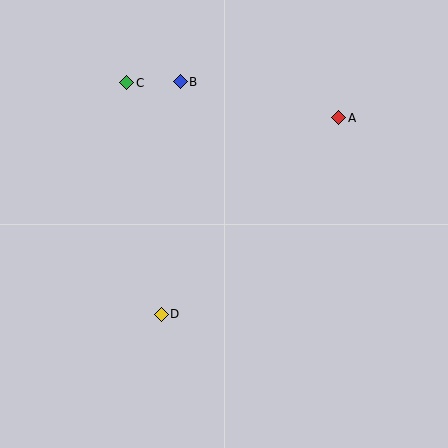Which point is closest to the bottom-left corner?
Point D is closest to the bottom-left corner.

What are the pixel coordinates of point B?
Point B is at (180, 82).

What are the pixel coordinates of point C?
Point C is at (127, 83).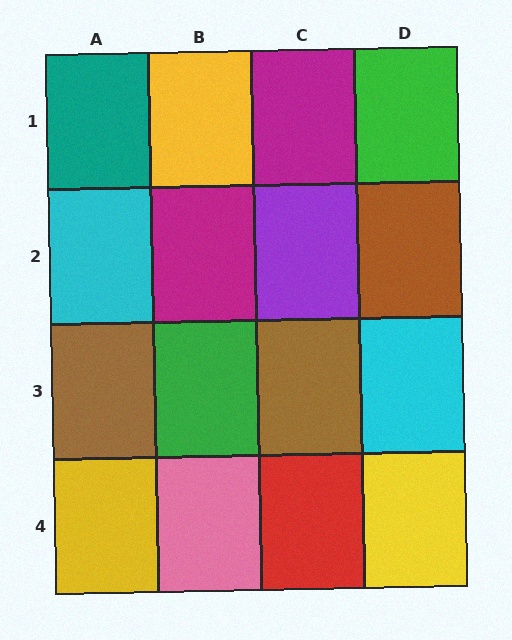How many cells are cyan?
2 cells are cyan.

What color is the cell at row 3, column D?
Cyan.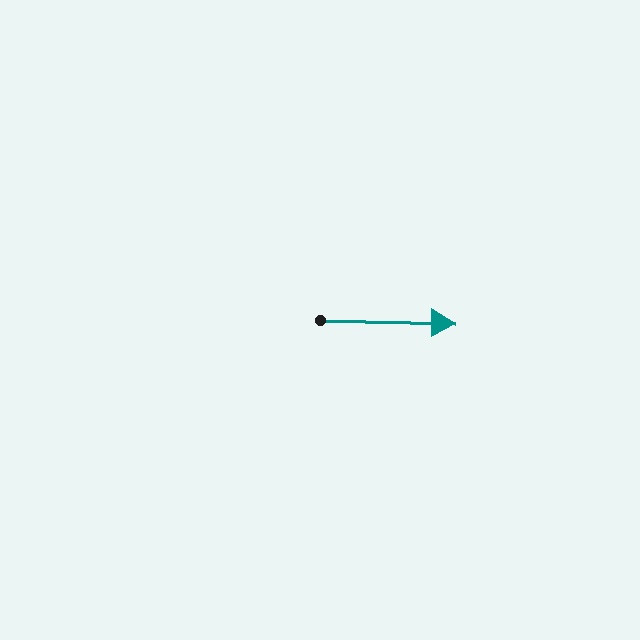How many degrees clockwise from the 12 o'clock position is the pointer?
Approximately 91 degrees.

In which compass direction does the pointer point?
East.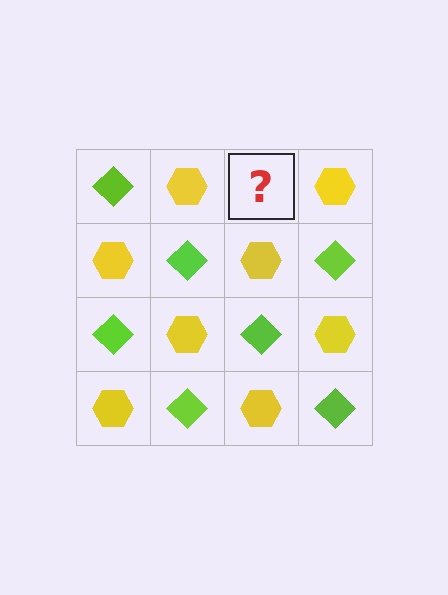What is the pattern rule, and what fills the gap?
The rule is that it alternates lime diamond and yellow hexagon in a checkerboard pattern. The gap should be filled with a lime diamond.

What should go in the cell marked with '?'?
The missing cell should contain a lime diamond.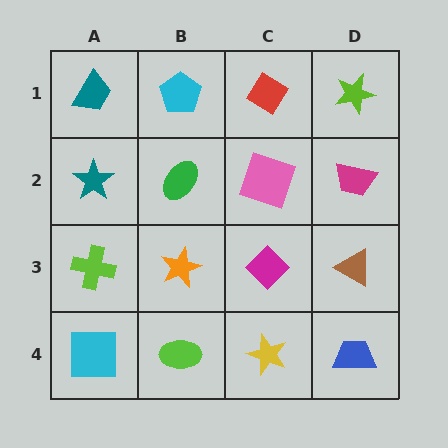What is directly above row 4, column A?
A lime cross.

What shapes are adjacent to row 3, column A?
A teal star (row 2, column A), a cyan square (row 4, column A), an orange star (row 3, column B).